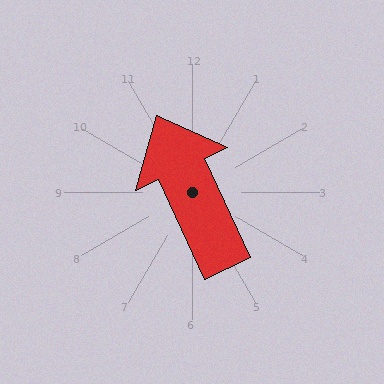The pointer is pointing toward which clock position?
Roughly 11 o'clock.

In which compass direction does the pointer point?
Northwest.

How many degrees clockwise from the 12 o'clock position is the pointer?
Approximately 335 degrees.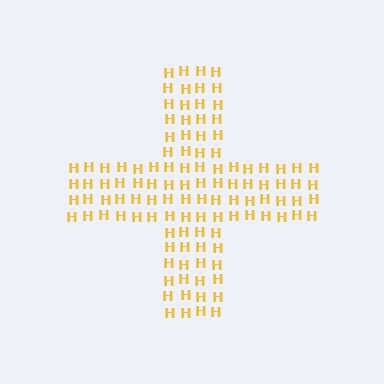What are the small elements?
The small elements are letter H's.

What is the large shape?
The large shape is a cross.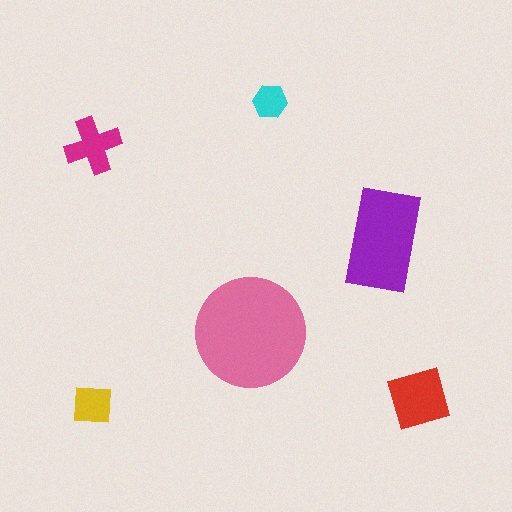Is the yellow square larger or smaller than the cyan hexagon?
Larger.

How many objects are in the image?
There are 6 objects in the image.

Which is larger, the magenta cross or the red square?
The red square.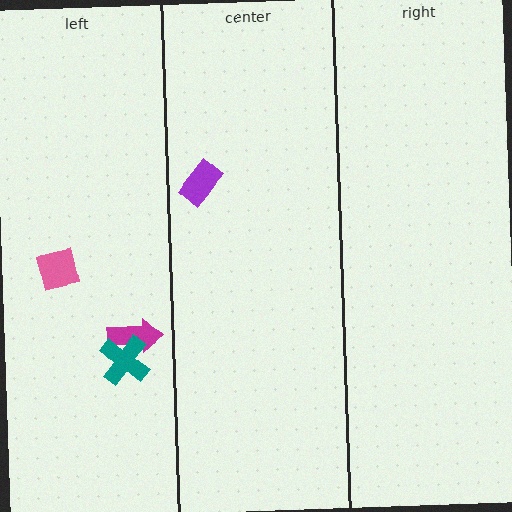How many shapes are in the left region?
3.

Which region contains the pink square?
The left region.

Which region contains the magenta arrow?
The left region.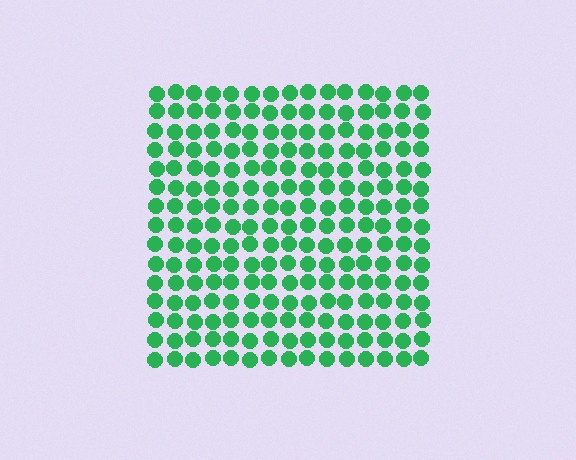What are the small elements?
The small elements are circles.